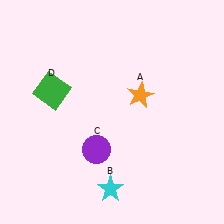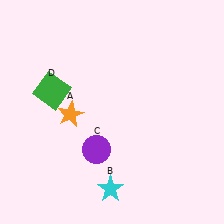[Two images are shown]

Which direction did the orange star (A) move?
The orange star (A) moved left.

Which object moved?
The orange star (A) moved left.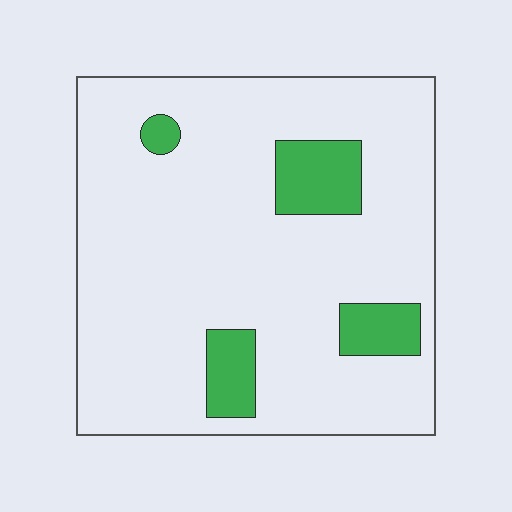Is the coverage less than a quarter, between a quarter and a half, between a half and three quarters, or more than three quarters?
Less than a quarter.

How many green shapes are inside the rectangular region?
4.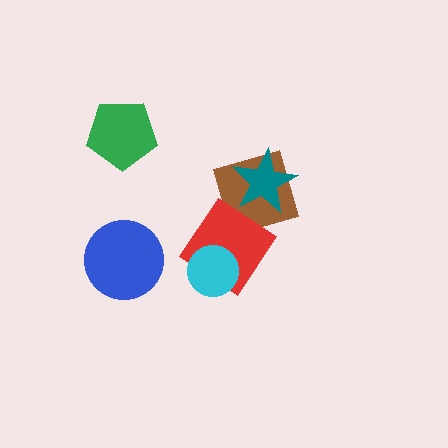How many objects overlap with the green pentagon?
0 objects overlap with the green pentagon.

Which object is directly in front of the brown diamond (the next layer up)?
The teal star is directly in front of the brown diamond.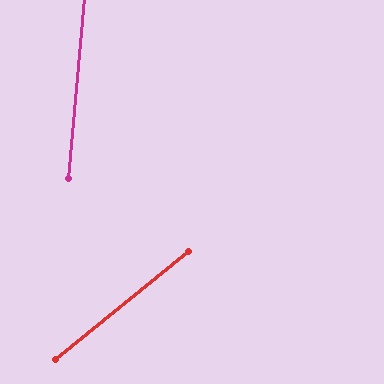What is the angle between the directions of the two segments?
Approximately 46 degrees.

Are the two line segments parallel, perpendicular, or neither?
Neither parallel nor perpendicular — they differ by about 46°.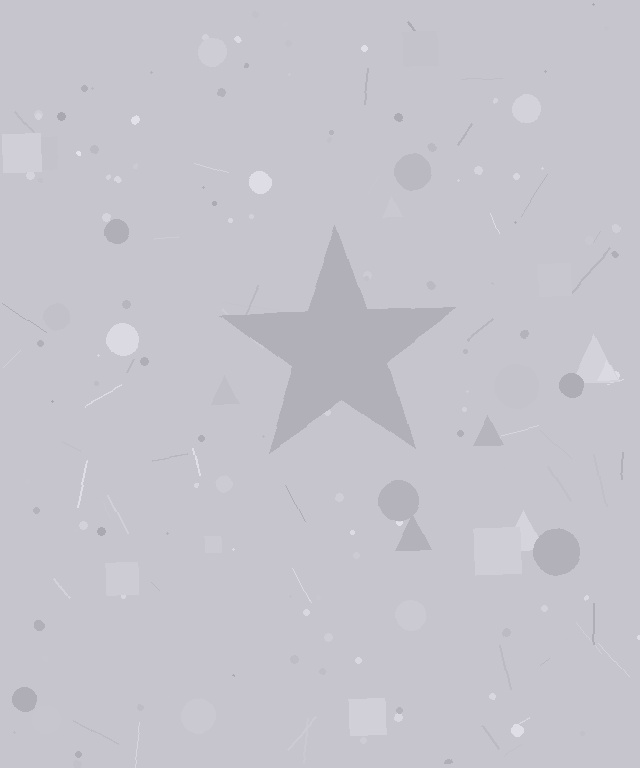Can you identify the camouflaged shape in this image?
The camouflaged shape is a star.